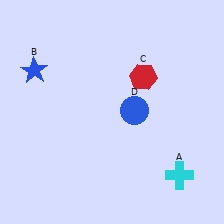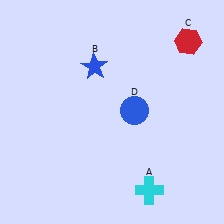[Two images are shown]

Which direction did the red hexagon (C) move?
The red hexagon (C) moved right.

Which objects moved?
The objects that moved are: the cyan cross (A), the blue star (B), the red hexagon (C).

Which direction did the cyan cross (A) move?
The cyan cross (A) moved left.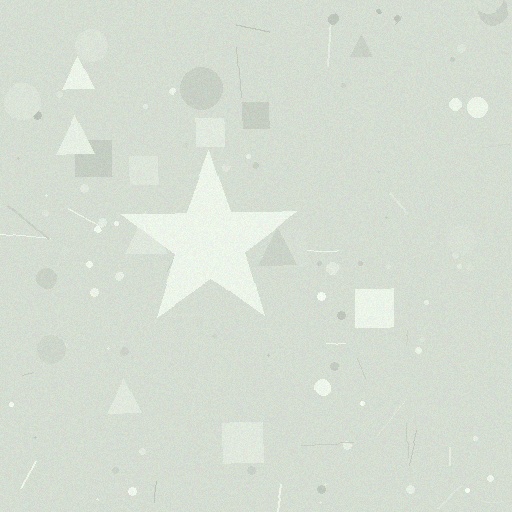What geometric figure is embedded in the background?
A star is embedded in the background.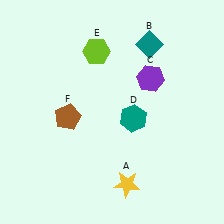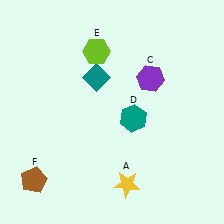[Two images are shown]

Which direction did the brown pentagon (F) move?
The brown pentagon (F) moved down.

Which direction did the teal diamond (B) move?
The teal diamond (B) moved left.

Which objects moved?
The objects that moved are: the teal diamond (B), the brown pentagon (F).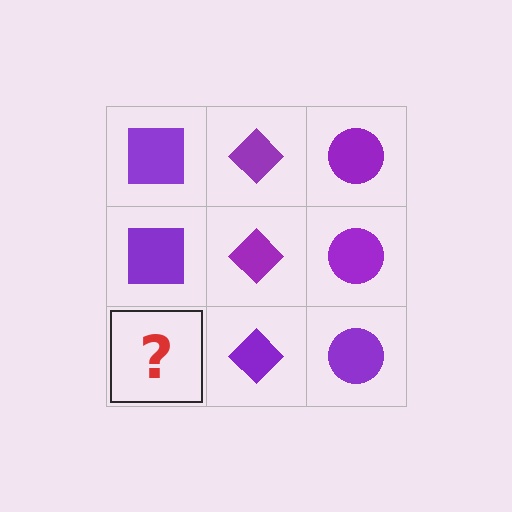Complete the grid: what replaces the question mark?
The question mark should be replaced with a purple square.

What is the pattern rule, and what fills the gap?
The rule is that each column has a consistent shape. The gap should be filled with a purple square.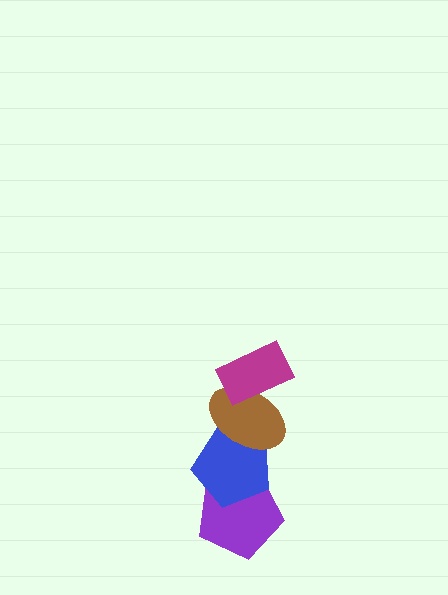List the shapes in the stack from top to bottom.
From top to bottom: the magenta rectangle, the brown ellipse, the blue pentagon, the purple pentagon.